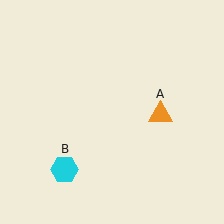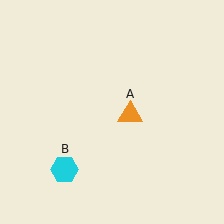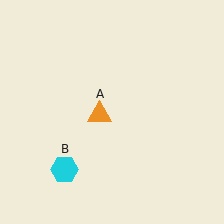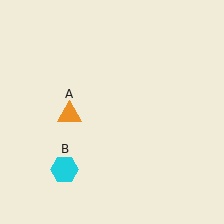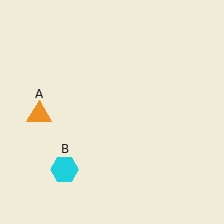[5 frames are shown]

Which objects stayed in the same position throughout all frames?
Cyan hexagon (object B) remained stationary.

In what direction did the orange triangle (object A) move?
The orange triangle (object A) moved left.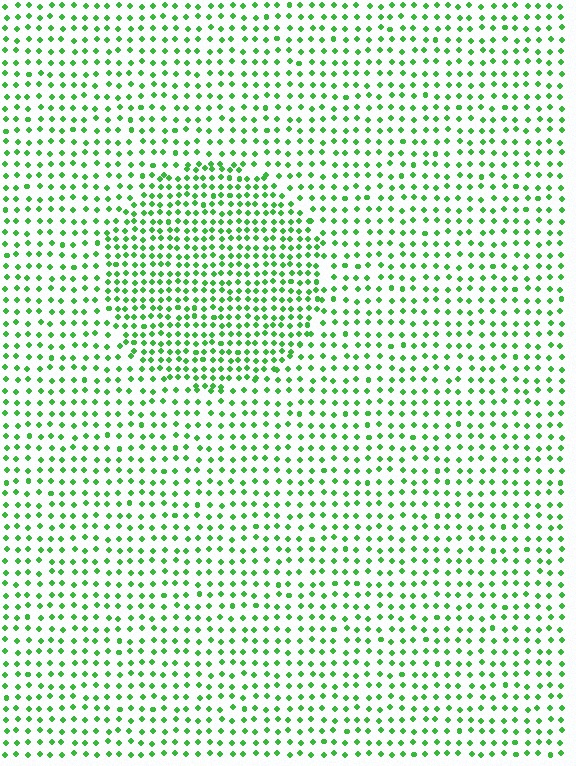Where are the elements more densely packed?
The elements are more densely packed inside the circle boundary.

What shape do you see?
I see a circle.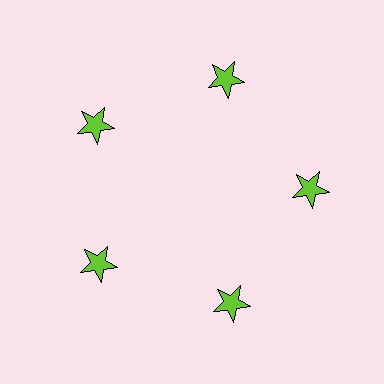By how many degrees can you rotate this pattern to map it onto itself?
The pattern maps onto itself every 72 degrees of rotation.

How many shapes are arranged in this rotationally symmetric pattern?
There are 5 shapes, arranged in 5 groups of 1.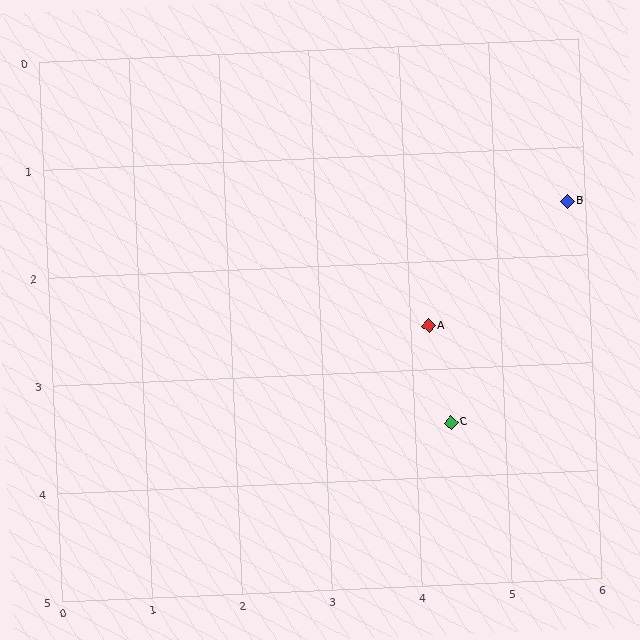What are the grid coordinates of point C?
Point C is at approximately (4.4, 3.5).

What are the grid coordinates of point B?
Point B is at approximately (5.8, 1.5).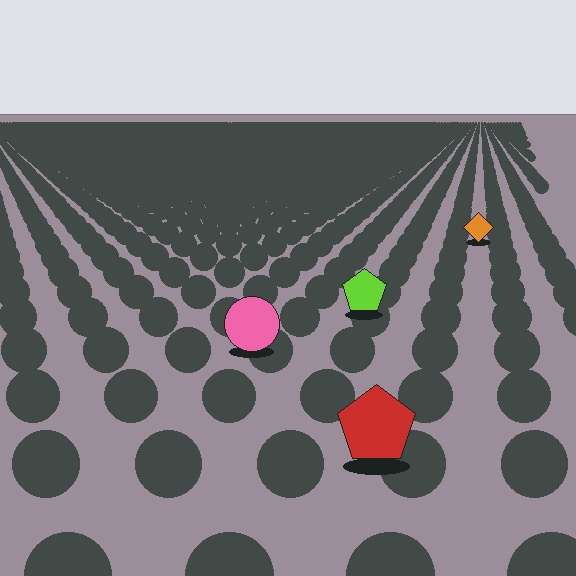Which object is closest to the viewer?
The red pentagon is closest. The texture marks near it are larger and more spread out.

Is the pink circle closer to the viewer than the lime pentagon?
Yes. The pink circle is closer — you can tell from the texture gradient: the ground texture is coarser near it.